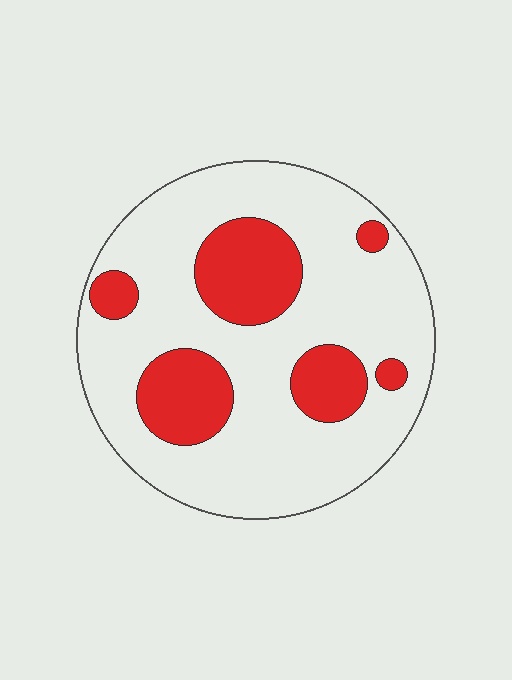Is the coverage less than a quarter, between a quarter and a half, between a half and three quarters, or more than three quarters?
Less than a quarter.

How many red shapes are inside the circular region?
6.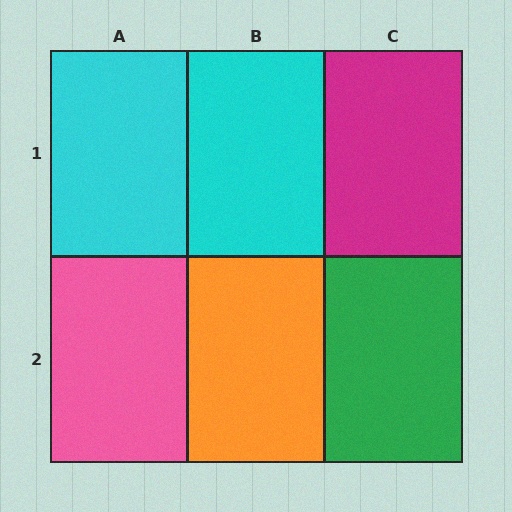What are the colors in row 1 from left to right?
Cyan, cyan, magenta.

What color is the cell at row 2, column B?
Orange.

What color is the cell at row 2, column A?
Pink.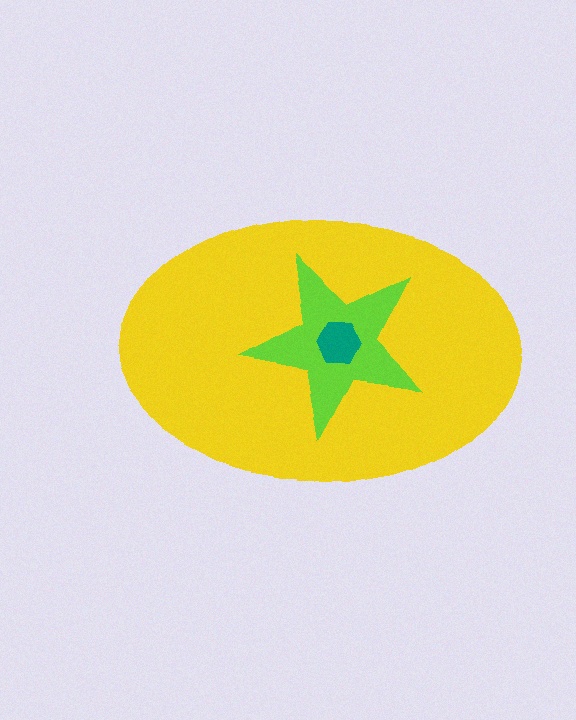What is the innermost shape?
The teal hexagon.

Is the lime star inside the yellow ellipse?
Yes.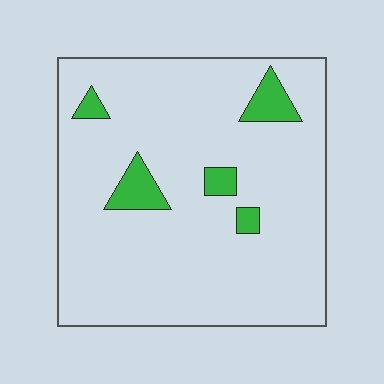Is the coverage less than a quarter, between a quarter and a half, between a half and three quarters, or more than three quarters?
Less than a quarter.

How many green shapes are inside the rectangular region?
5.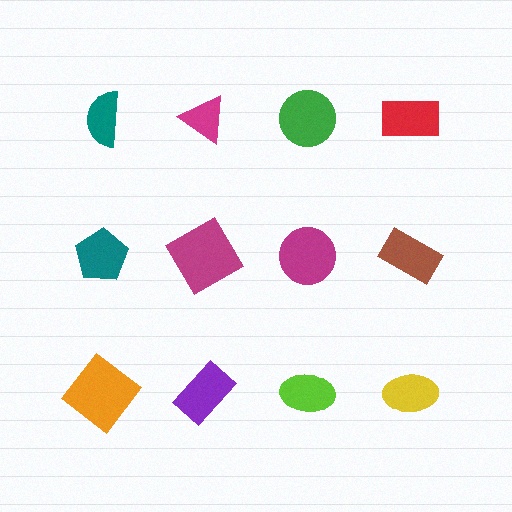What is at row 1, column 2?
A magenta triangle.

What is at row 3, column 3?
A lime ellipse.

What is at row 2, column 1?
A teal pentagon.